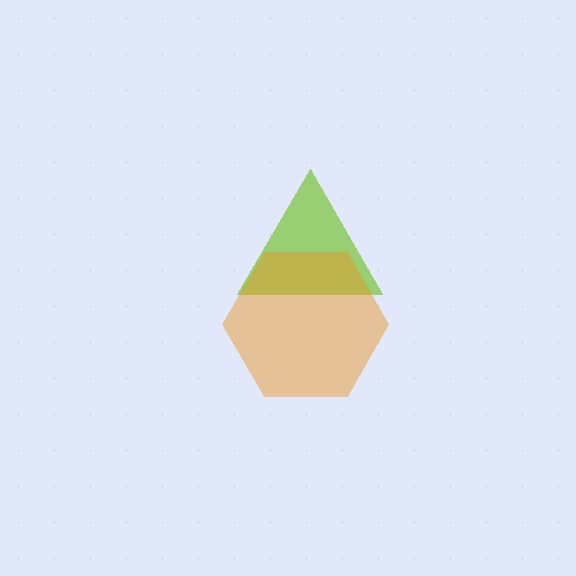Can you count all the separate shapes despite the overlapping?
Yes, there are 2 separate shapes.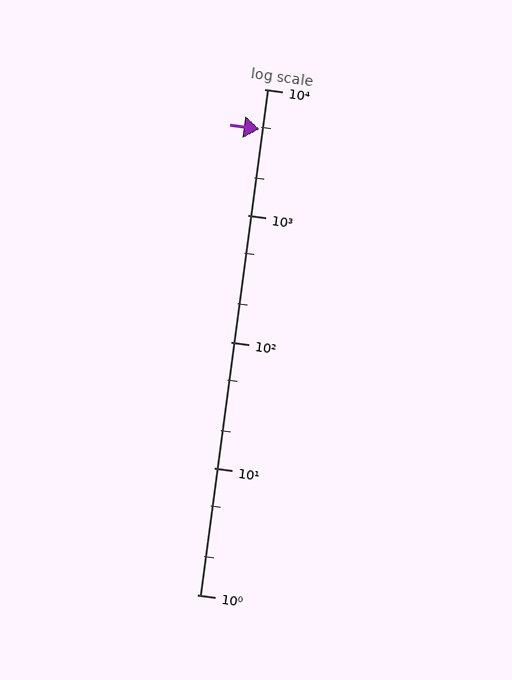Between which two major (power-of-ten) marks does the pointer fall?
The pointer is between 1000 and 10000.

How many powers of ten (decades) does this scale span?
The scale spans 4 decades, from 1 to 10000.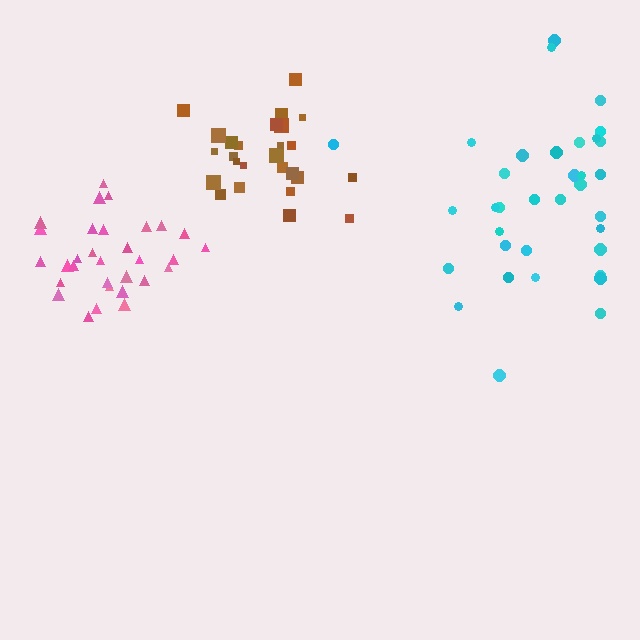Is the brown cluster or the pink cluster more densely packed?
Pink.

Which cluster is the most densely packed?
Pink.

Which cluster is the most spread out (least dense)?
Cyan.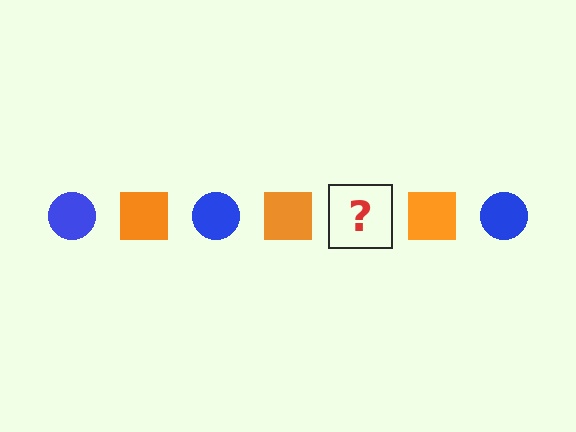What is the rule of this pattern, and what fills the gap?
The rule is that the pattern alternates between blue circle and orange square. The gap should be filled with a blue circle.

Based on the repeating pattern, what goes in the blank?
The blank should be a blue circle.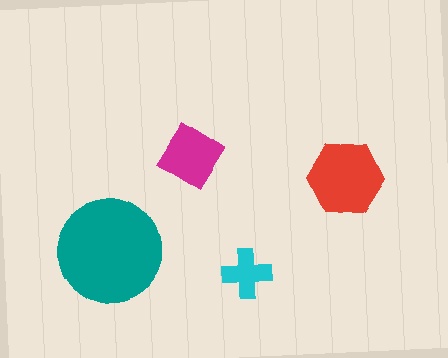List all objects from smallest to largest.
The cyan cross, the magenta diamond, the red hexagon, the teal circle.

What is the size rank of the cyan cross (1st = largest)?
4th.